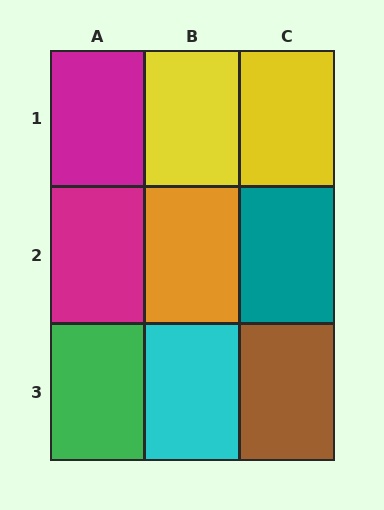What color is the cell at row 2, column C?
Teal.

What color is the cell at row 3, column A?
Green.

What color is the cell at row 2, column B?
Orange.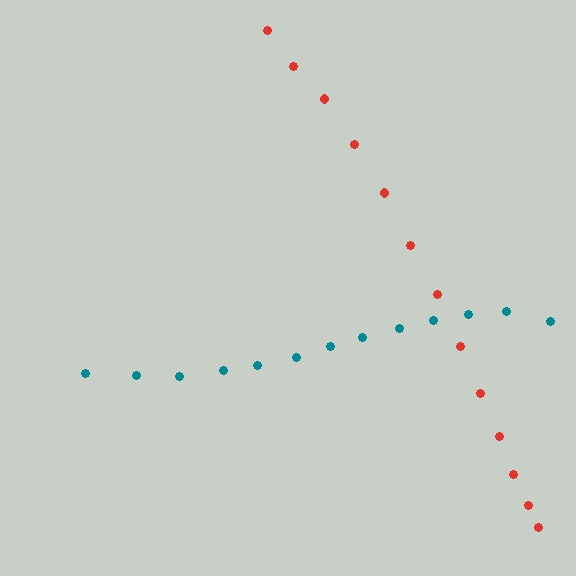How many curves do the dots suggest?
There are 2 distinct paths.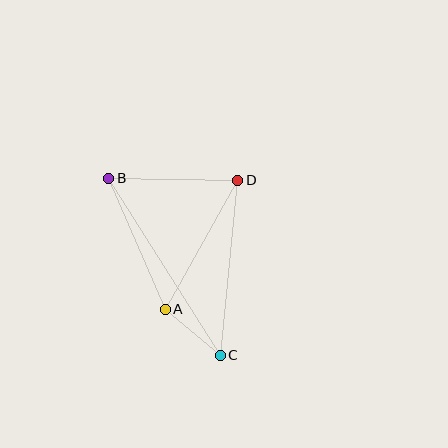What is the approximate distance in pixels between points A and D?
The distance between A and D is approximately 148 pixels.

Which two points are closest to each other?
Points A and C are closest to each other.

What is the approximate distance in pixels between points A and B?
The distance between A and B is approximately 143 pixels.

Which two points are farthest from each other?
Points B and C are farthest from each other.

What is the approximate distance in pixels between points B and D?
The distance between B and D is approximately 129 pixels.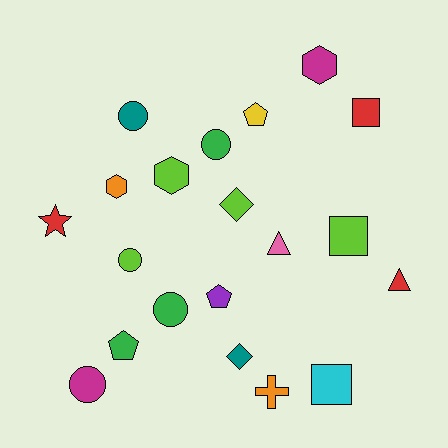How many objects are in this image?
There are 20 objects.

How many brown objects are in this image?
There are no brown objects.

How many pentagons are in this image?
There are 3 pentagons.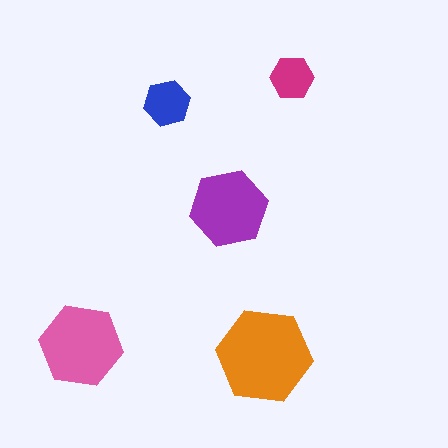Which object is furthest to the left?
The pink hexagon is leftmost.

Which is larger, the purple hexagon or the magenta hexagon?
The purple one.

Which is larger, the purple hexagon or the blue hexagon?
The purple one.